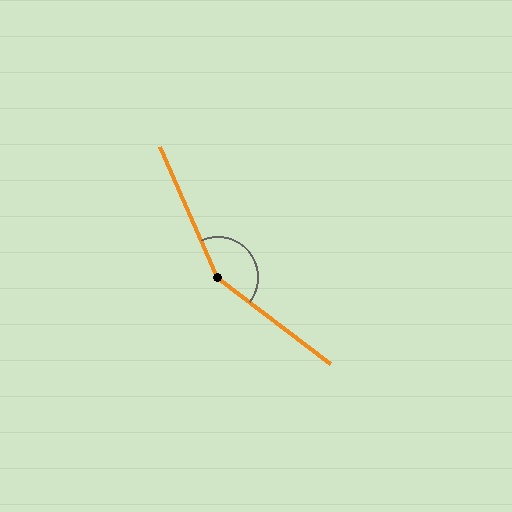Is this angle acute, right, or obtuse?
It is obtuse.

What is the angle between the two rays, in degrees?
Approximately 151 degrees.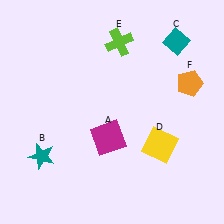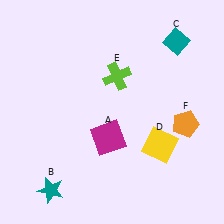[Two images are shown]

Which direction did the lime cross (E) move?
The lime cross (E) moved down.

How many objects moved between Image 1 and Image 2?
3 objects moved between the two images.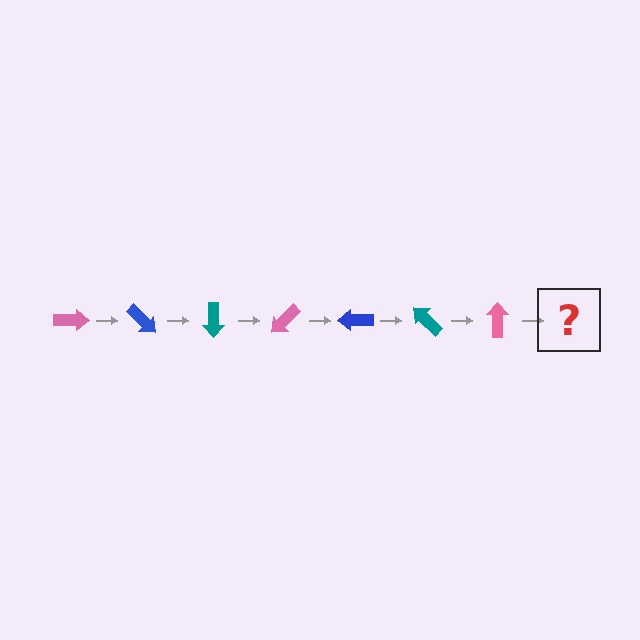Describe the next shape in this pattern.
It should be a blue arrow, rotated 315 degrees from the start.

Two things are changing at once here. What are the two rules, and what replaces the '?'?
The two rules are that it rotates 45 degrees each step and the color cycles through pink, blue, and teal. The '?' should be a blue arrow, rotated 315 degrees from the start.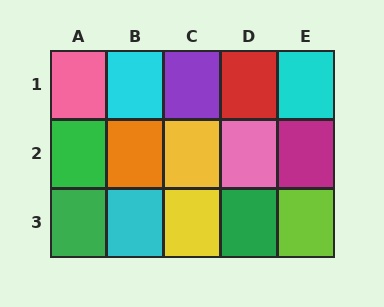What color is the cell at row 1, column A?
Pink.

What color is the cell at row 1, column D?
Red.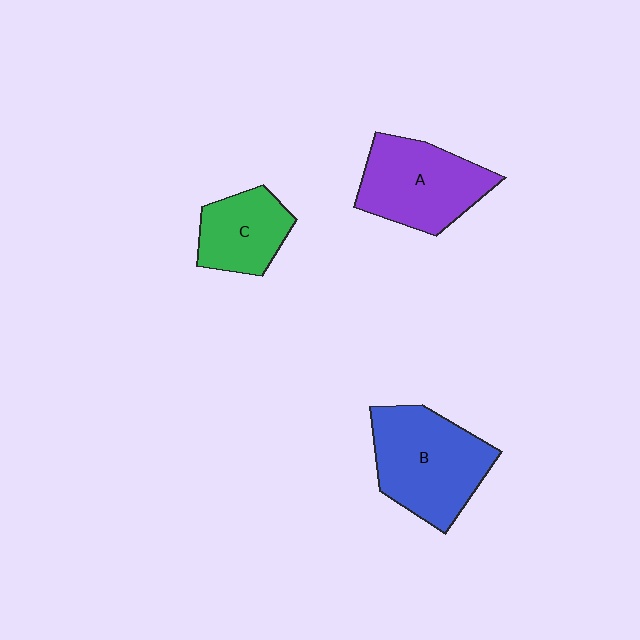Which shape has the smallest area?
Shape C (green).